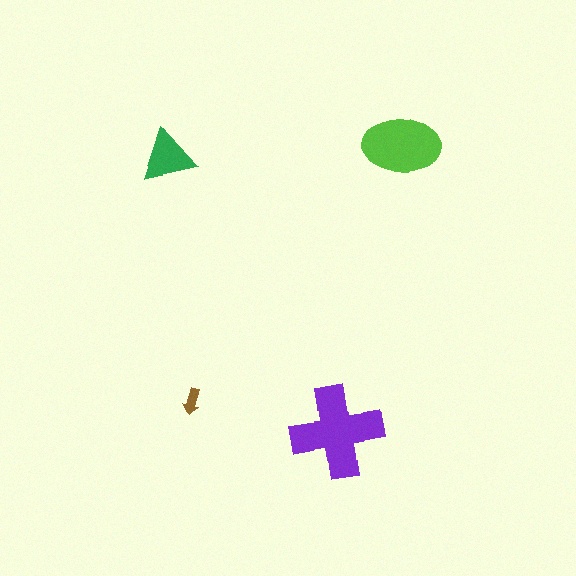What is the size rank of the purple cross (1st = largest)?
1st.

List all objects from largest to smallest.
The purple cross, the lime ellipse, the green triangle, the brown arrow.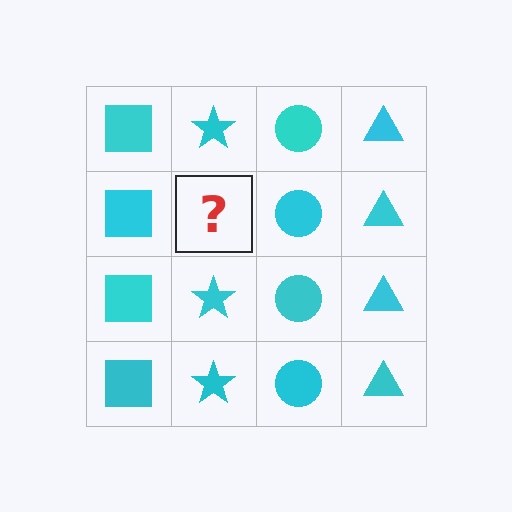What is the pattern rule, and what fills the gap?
The rule is that each column has a consistent shape. The gap should be filled with a cyan star.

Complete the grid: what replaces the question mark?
The question mark should be replaced with a cyan star.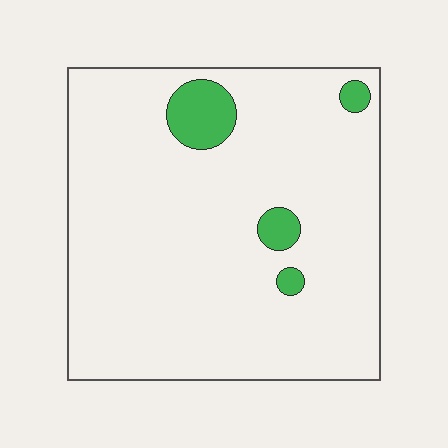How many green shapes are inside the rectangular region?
4.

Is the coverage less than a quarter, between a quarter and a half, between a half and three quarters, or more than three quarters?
Less than a quarter.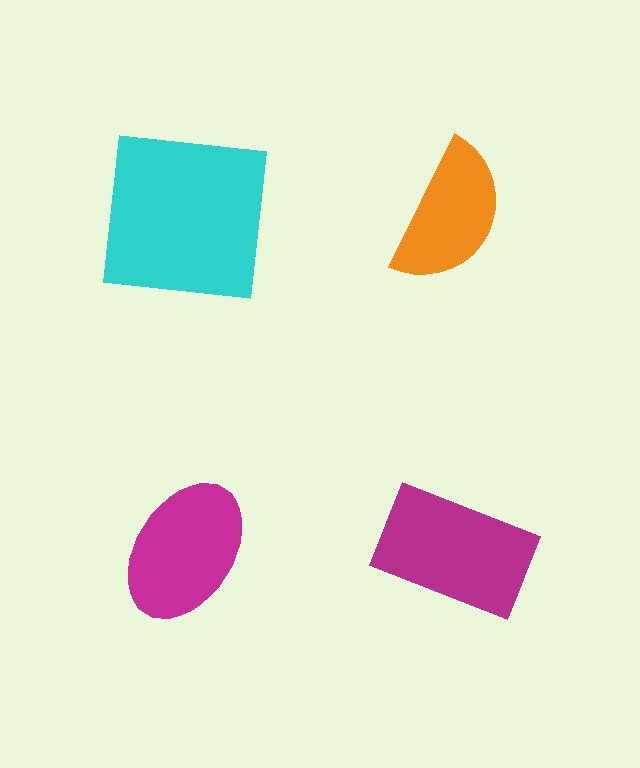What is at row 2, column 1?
A magenta ellipse.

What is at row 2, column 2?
A magenta rectangle.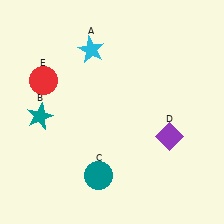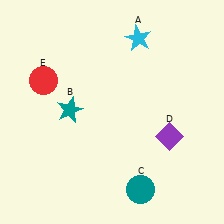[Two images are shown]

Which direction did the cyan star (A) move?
The cyan star (A) moved right.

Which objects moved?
The objects that moved are: the cyan star (A), the teal star (B), the teal circle (C).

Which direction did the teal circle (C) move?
The teal circle (C) moved right.